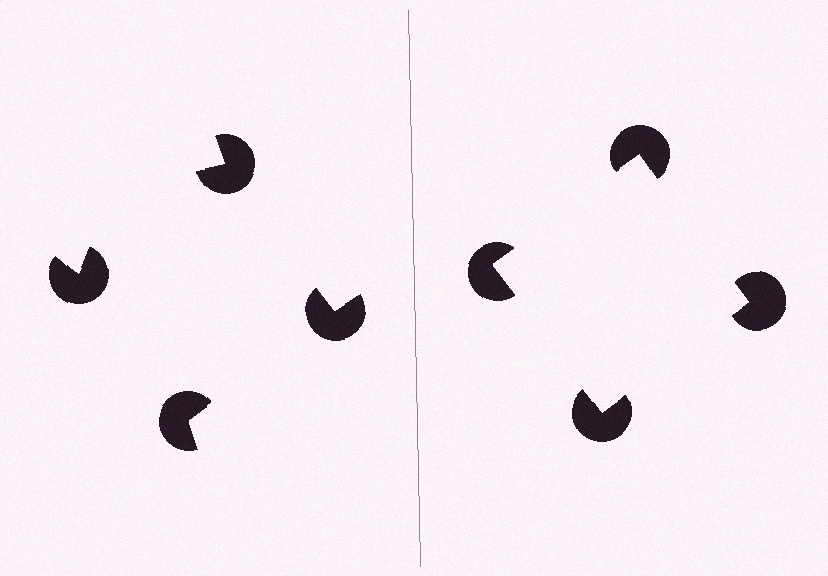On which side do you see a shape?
An illusory square appears on the right side. On the left side the wedge cuts are rotated, so no coherent shape forms.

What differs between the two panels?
The pac-man discs are positioned identically on both sides; only the wedge orientations differ. On the right they align to a square; on the left they are misaligned.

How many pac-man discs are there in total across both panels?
8 — 4 on each side.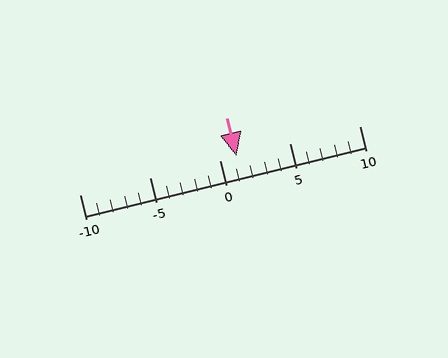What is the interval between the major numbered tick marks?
The major tick marks are spaced 5 units apart.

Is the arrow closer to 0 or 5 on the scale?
The arrow is closer to 0.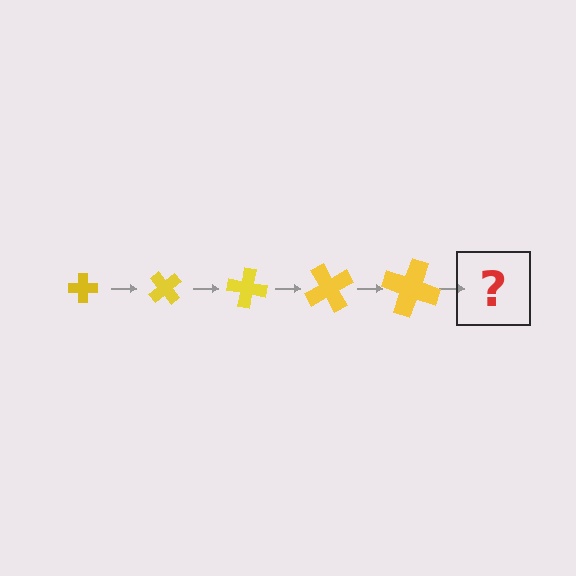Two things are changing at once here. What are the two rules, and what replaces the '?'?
The two rules are that the cross grows larger each step and it rotates 50 degrees each step. The '?' should be a cross, larger than the previous one and rotated 250 degrees from the start.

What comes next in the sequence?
The next element should be a cross, larger than the previous one and rotated 250 degrees from the start.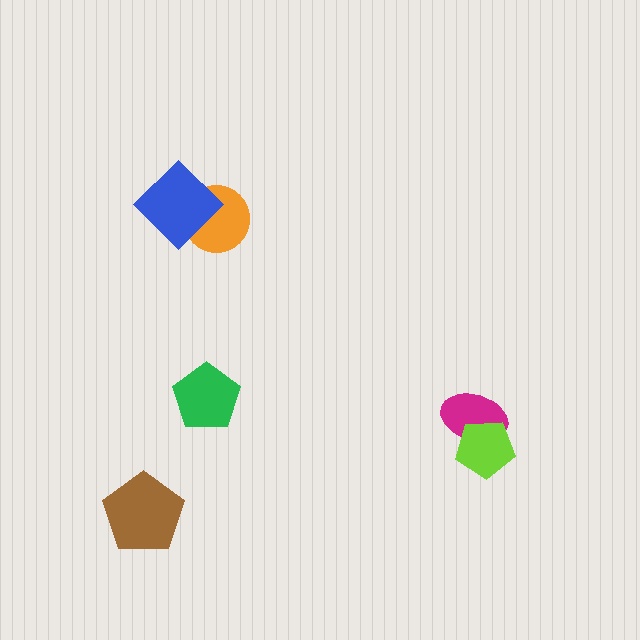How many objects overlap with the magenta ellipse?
1 object overlaps with the magenta ellipse.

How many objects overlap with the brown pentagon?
0 objects overlap with the brown pentagon.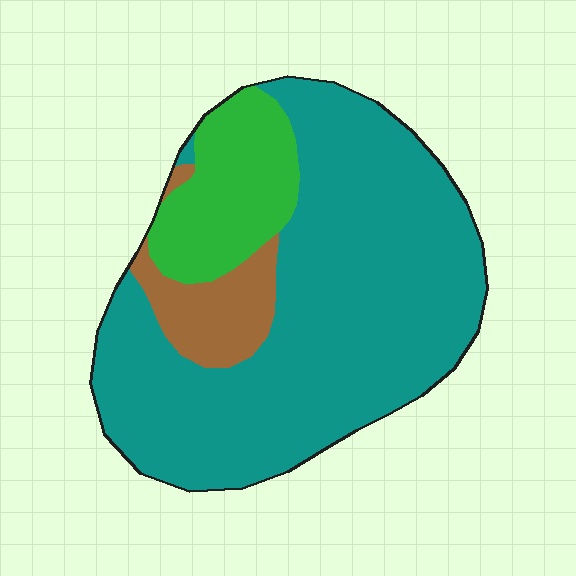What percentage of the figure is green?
Green covers roughly 15% of the figure.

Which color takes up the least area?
Brown, at roughly 10%.